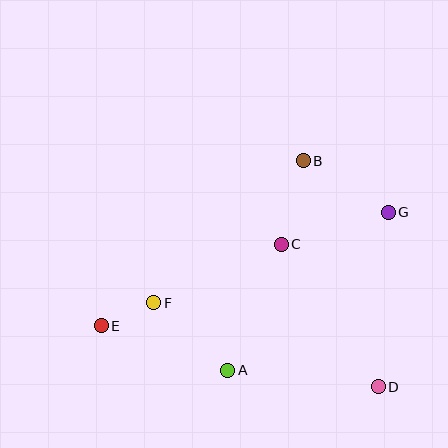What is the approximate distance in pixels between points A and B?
The distance between A and B is approximately 223 pixels.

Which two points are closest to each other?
Points E and F are closest to each other.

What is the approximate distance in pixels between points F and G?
The distance between F and G is approximately 252 pixels.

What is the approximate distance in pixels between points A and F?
The distance between A and F is approximately 100 pixels.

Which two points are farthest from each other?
Points E and G are farthest from each other.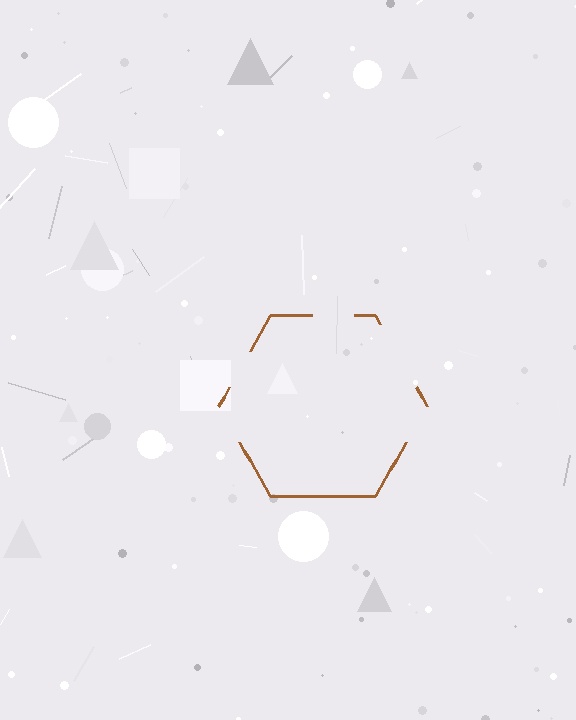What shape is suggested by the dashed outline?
The dashed outline suggests a hexagon.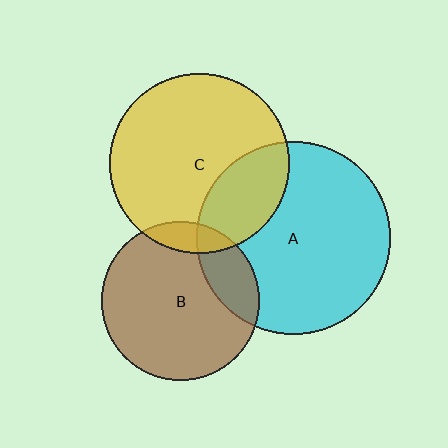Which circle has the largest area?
Circle A (cyan).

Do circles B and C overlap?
Yes.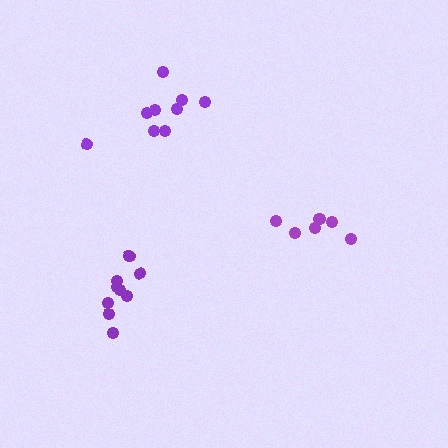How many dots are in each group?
Group 1: 9 dots, Group 2: 9 dots, Group 3: 6 dots (24 total).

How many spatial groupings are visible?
There are 3 spatial groupings.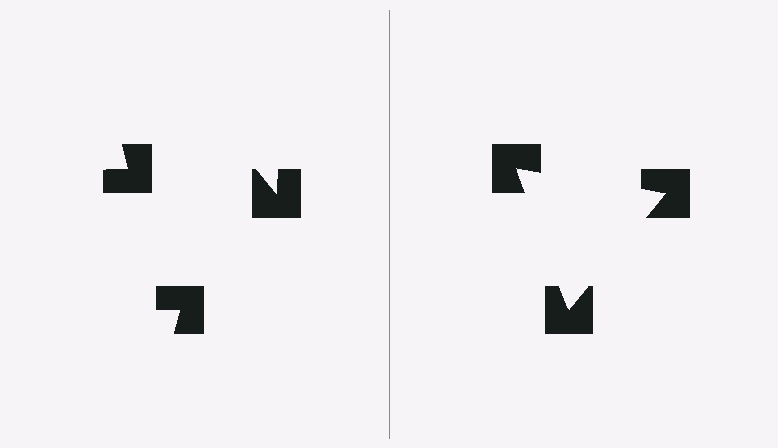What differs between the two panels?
The notched squares are positioned identically on both sides; only the wedge orientations differ. On the right they align to a triangle; on the left they are misaligned.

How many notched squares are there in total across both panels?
6 — 3 on each side.